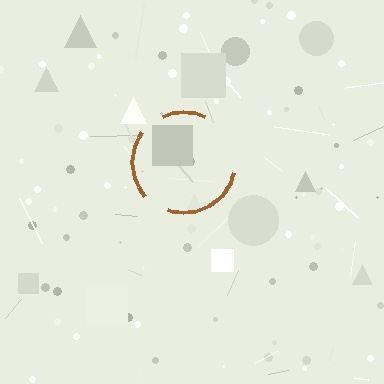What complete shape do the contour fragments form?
The contour fragments form a circle.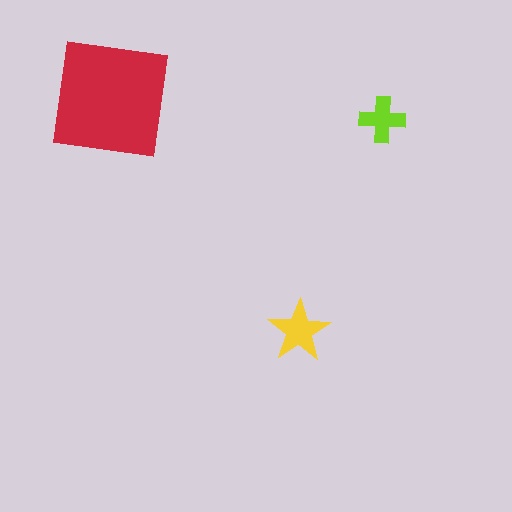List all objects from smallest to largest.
The lime cross, the yellow star, the red square.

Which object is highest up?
The red square is topmost.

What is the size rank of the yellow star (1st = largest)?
2nd.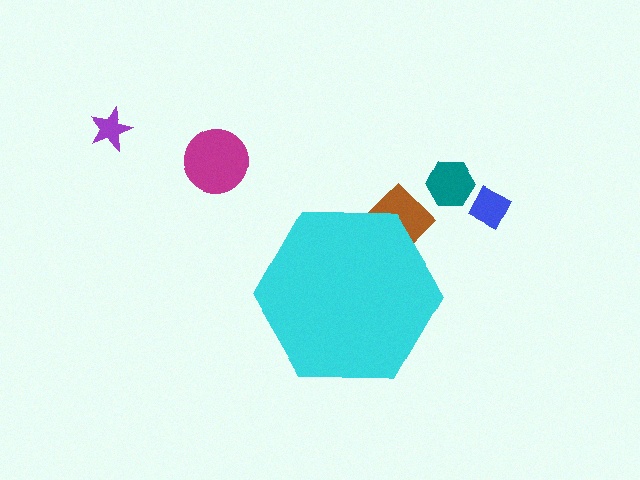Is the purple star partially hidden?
No, the purple star is fully visible.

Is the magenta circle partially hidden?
No, the magenta circle is fully visible.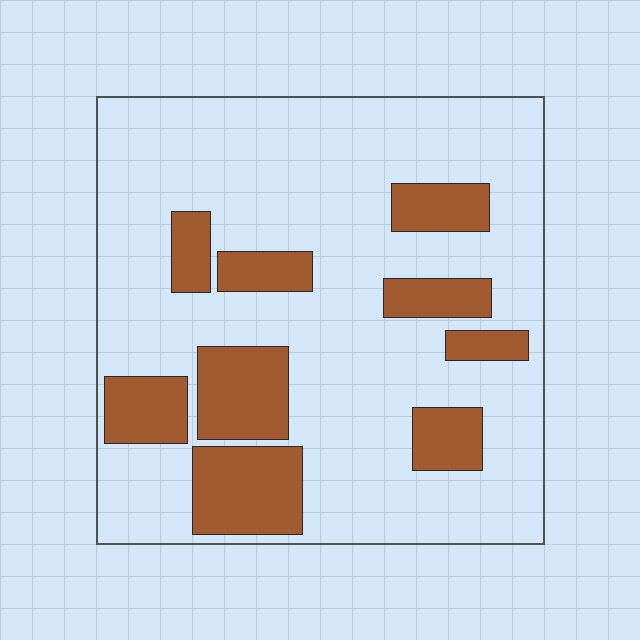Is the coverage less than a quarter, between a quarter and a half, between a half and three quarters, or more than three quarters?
Less than a quarter.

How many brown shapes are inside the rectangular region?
9.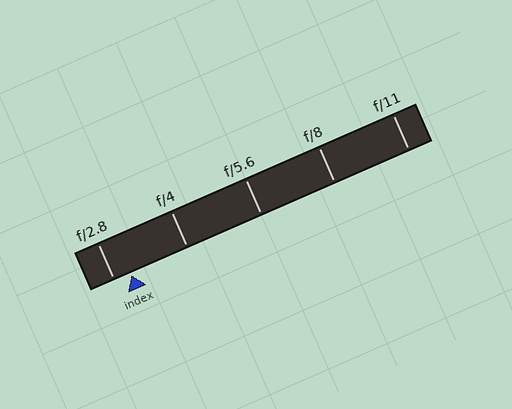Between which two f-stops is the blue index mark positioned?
The index mark is between f/2.8 and f/4.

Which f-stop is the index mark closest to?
The index mark is closest to f/2.8.